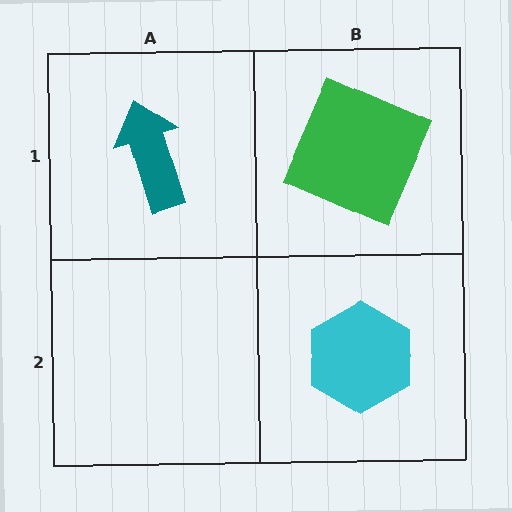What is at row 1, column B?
A green square.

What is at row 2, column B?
A cyan hexagon.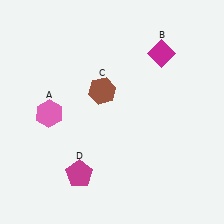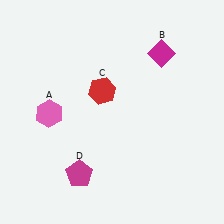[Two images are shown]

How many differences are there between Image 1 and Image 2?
There is 1 difference between the two images.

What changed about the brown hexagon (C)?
In Image 1, C is brown. In Image 2, it changed to red.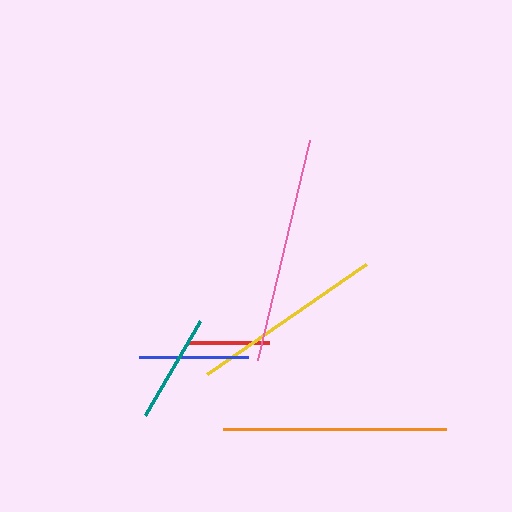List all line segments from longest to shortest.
From longest to shortest: pink, orange, yellow, blue, teal, red.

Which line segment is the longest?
The pink line is the longest at approximately 225 pixels.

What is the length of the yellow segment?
The yellow segment is approximately 193 pixels long.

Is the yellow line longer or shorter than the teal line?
The yellow line is longer than the teal line.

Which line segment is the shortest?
The red line is the shortest at approximately 80 pixels.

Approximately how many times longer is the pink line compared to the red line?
The pink line is approximately 2.8 times the length of the red line.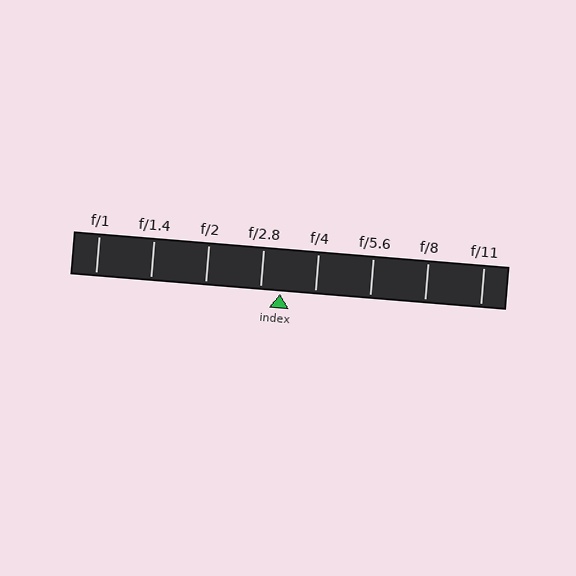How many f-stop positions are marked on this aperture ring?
There are 8 f-stop positions marked.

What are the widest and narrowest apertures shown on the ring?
The widest aperture shown is f/1 and the narrowest is f/11.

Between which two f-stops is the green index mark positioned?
The index mark is between f/2.8 and f/4.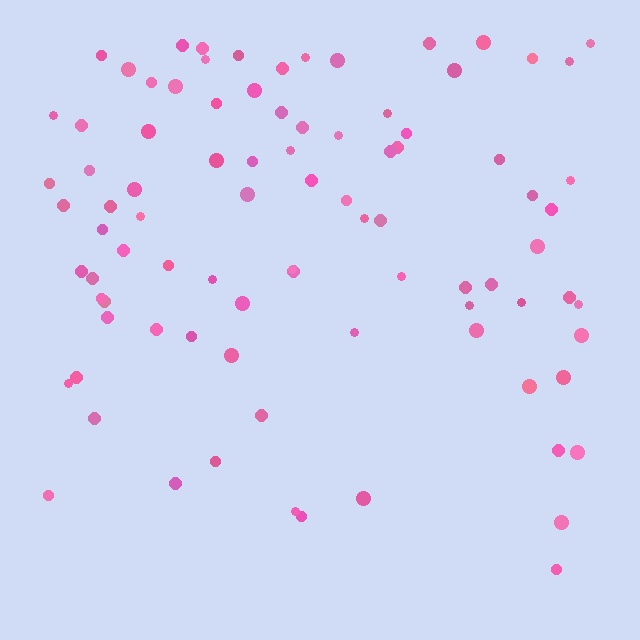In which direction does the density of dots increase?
From bottom to top, with the top side densest.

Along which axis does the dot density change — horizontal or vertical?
Vertical.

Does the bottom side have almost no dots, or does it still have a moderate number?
Still a moderate number, just noticeably fewer than the top.